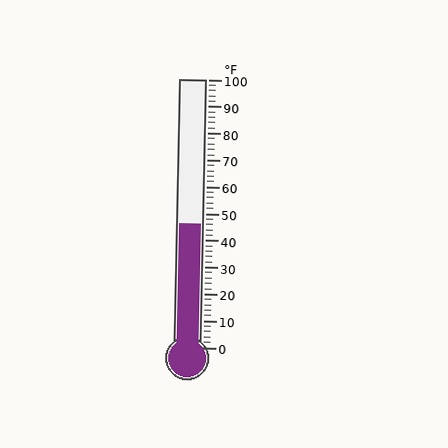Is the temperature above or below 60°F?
The temperature is below 60°F.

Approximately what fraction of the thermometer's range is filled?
The thermometer is filled to approximately 45% of its range.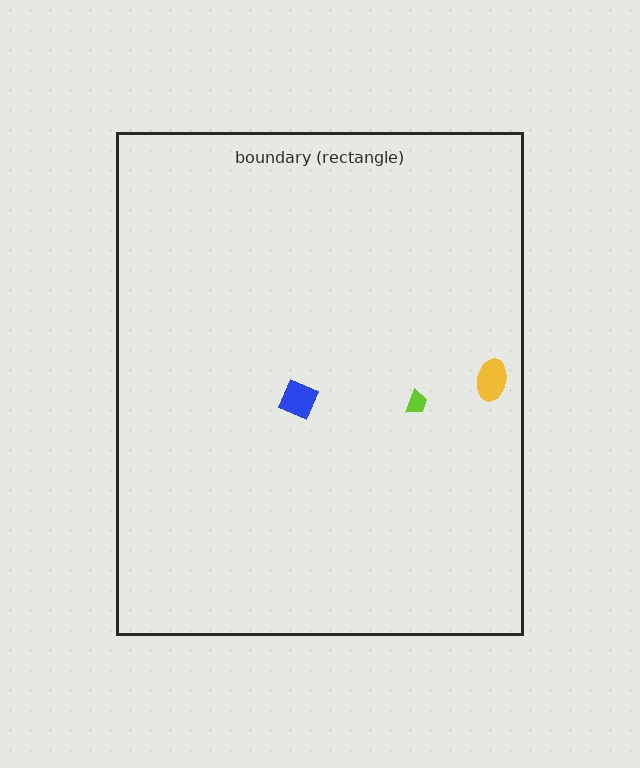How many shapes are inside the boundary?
3 inside, 0 outside.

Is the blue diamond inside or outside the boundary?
Inside.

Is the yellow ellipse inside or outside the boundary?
Inside.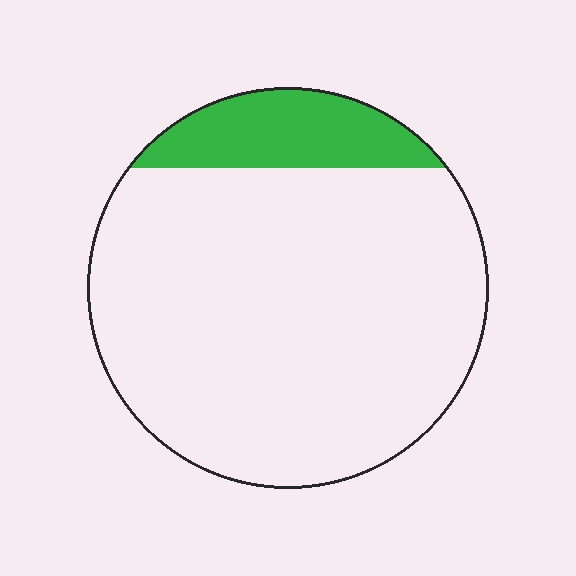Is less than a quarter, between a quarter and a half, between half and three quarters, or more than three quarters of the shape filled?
Less than a quarter.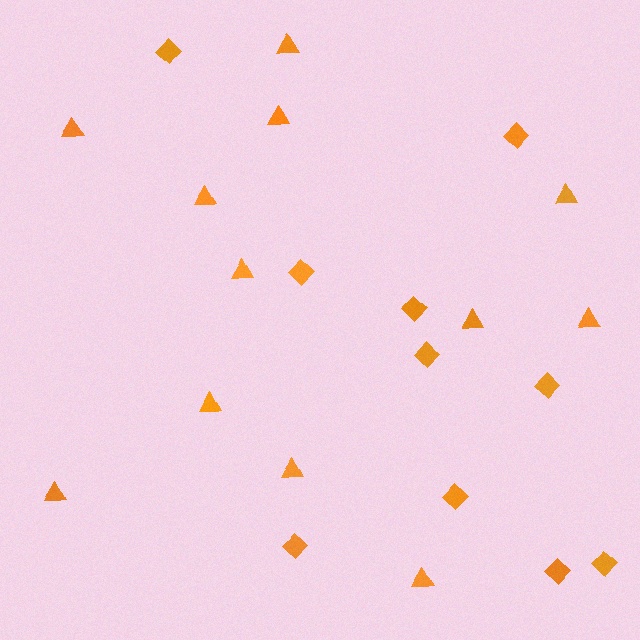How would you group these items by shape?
There are 2 groups: one group of triangles (12) and one group of diamonds (10).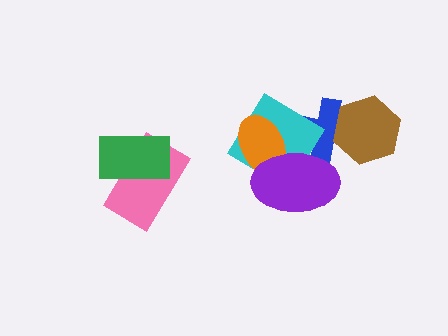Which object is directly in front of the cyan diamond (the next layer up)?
The orange ellipse is directly in front of the cyan diamond.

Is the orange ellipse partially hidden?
Yes, it is partially covered by another shape.